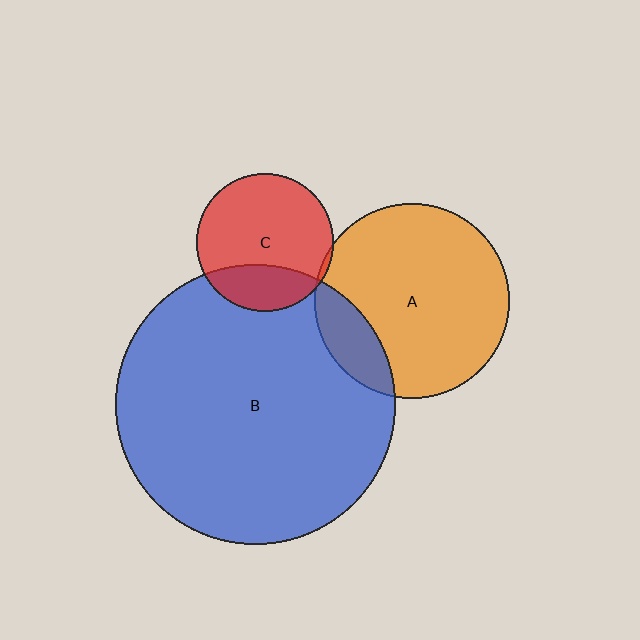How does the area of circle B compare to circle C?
Approximately 4.2 times.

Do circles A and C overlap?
Yes.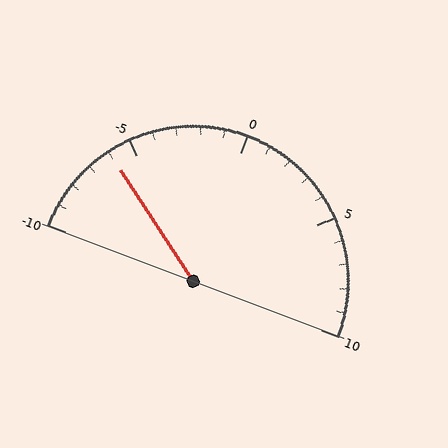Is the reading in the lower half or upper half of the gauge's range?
The reading is in the lower half of the range (-10 to 10).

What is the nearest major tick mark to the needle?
The nearest major tick mark is -5.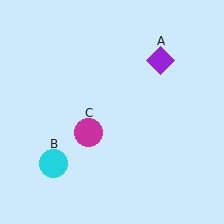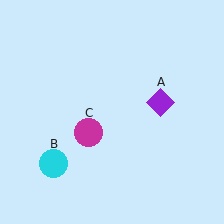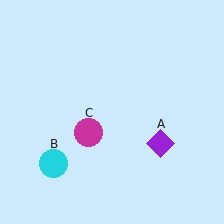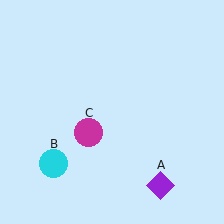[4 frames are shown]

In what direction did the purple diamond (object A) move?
The purple diamond (object A) moved down.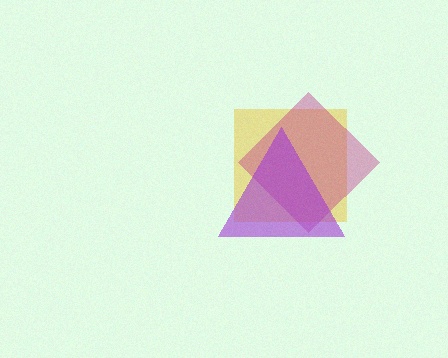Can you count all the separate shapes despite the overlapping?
Yes, there are 3 separate shapes.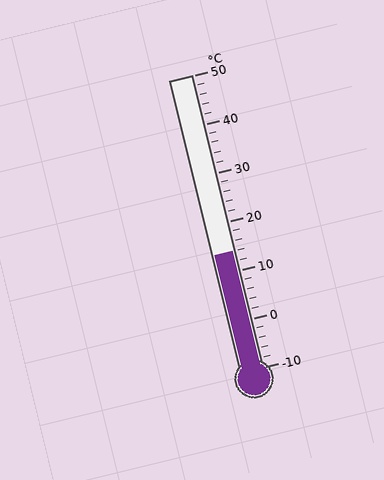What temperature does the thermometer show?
The thermometer shows approximately 14°C.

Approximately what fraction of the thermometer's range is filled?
The thermometer is filled to approximately 40% of its range.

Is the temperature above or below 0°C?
The temperature is above 0°C.